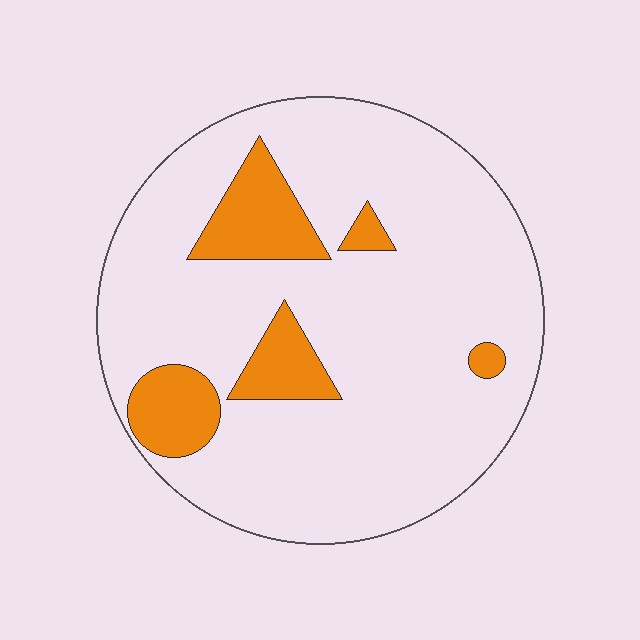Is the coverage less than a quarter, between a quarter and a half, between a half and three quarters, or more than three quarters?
Less than a quarter.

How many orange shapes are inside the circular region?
5.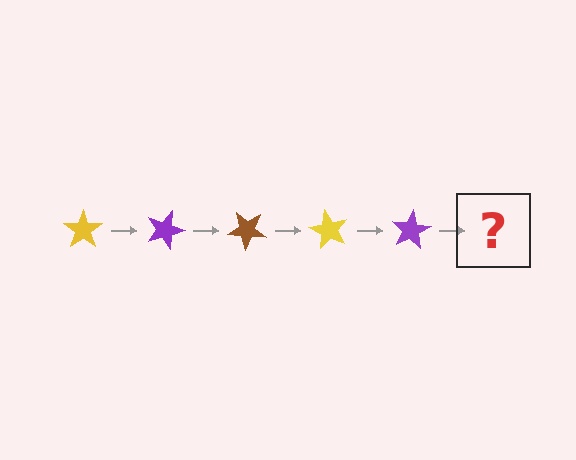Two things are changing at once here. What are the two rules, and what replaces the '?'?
The two rules are that it rotates 20 degrees each step and the color cycles through yellow, purple, and brown. The '?' should be a brown star, rotated 100 degrees from the start.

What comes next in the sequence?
The next element should be a brown star, rotated 100 degrees from the start.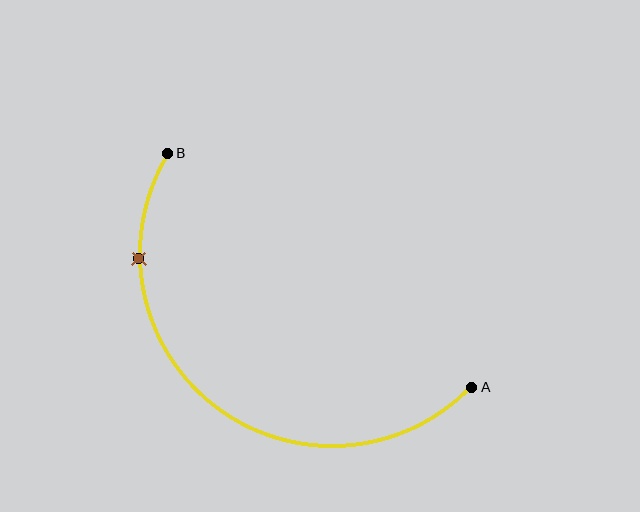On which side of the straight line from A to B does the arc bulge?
The arc bulges below and to the left of the straight line connecting A and B.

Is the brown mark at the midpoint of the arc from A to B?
No. The brown mark lies on the arc but is closer to endpoint B. The arc midpoint would be at the point on the curve equidistant along the arc from both A and B.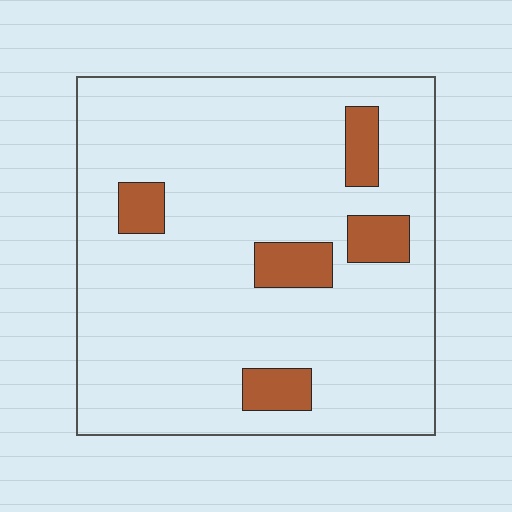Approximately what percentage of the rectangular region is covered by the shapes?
Approximately 10%.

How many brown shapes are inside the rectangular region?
5.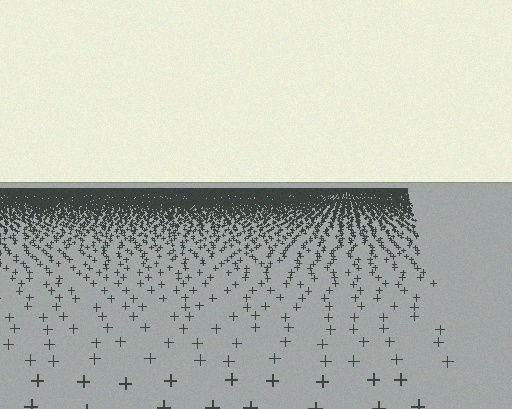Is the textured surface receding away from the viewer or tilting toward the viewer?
The surface is receding away from the viewer. Texture elements get smaller and denser toward the top.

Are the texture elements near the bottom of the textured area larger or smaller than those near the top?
Larger. Near the bottom, elements are closer to the viewer and appear at a bigger on-screen size.